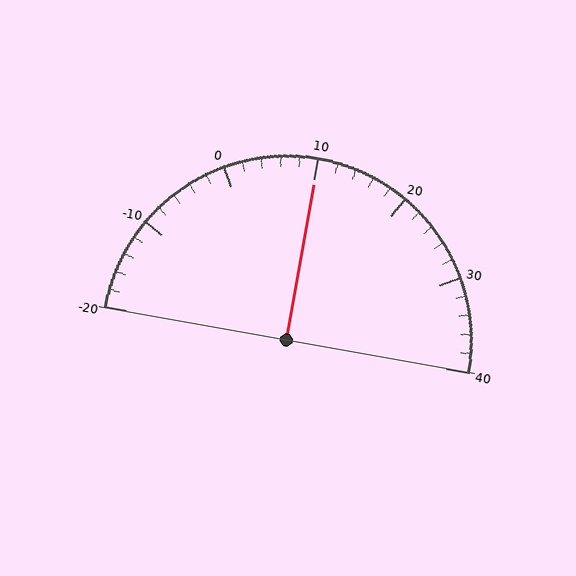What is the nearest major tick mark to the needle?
The nearest major tick mark is 10.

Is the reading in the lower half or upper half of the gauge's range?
The reading is in the upper half of the range (-20 to 40).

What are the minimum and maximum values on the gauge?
The gauge ranges from -20 to 40.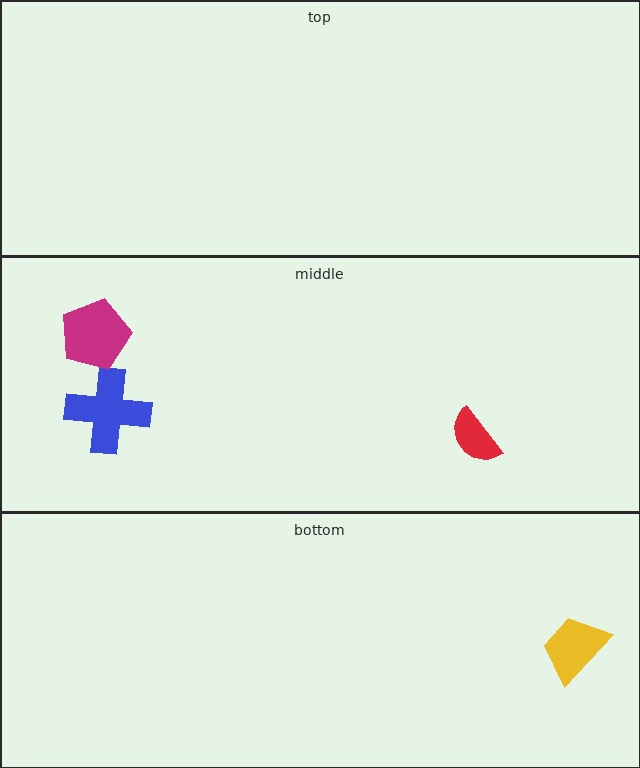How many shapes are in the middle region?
3.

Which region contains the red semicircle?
The middle region.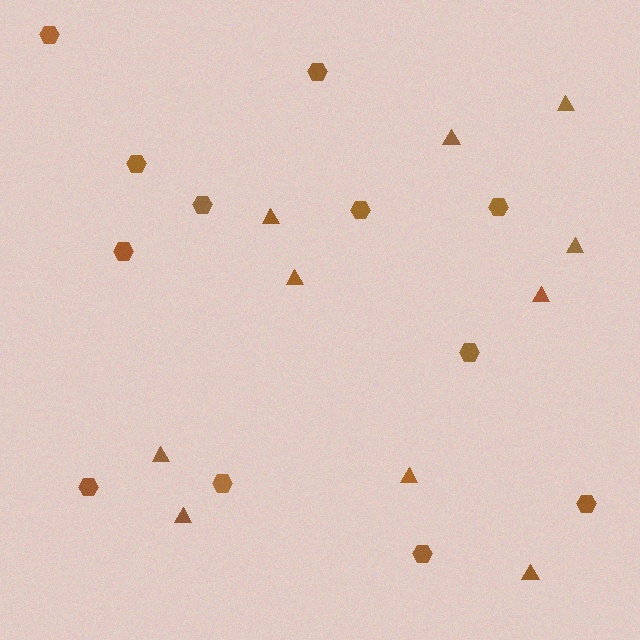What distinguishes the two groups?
There are 2 groups: one group of triangles (10) and one group of hexagons (12).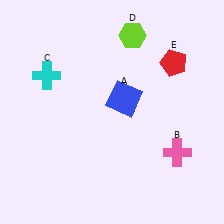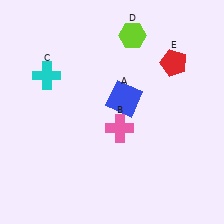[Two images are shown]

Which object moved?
The pink cross (B) moved left.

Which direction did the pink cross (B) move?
The pink cross (B) moved left.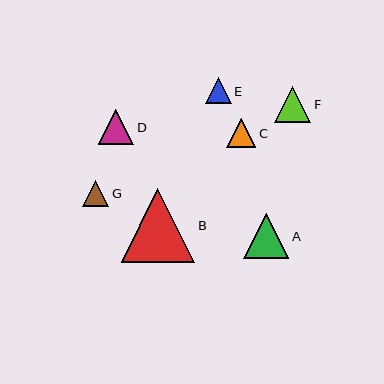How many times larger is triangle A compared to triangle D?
Triangle A is approximately 1.3 times the size of triangle D.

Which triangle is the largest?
Triangle B is the largest with a size of approximately 74 pixels.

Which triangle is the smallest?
Triangle E is the smallest with a size of approximately 26 pixels.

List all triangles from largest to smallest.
From largest to smallest: B, A, F, D, C, G, E.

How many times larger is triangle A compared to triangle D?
Triangle A is approximately 1.3 times the size of triangle D.